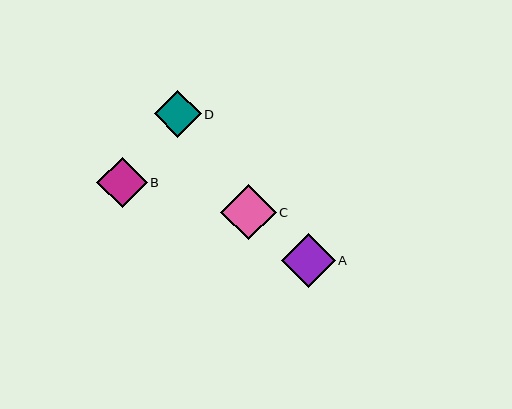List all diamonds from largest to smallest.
From largest to smallest: C, A, B, D.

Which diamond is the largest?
Diamond C is the largest with a size of approximately 56 pixels.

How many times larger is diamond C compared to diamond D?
Diamond C is approximately 1.2 times the size of diamond D.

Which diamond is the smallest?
Diamond D is the smallest with a size of approximately 46 pixels.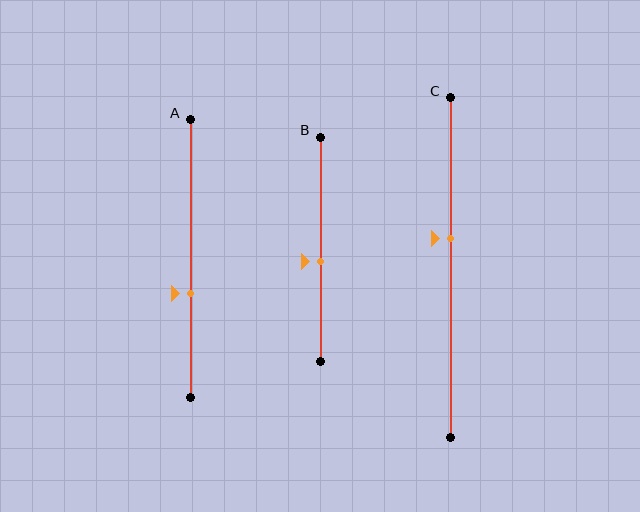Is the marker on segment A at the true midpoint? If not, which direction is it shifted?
No, the marker on segment A is shifted downward by about 13% of the segment length.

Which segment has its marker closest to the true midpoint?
Segment B has its marker closest to the true midpoint.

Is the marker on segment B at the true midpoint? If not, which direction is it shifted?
No, the marker on segment B is shifted downward by about 5% of the segment length.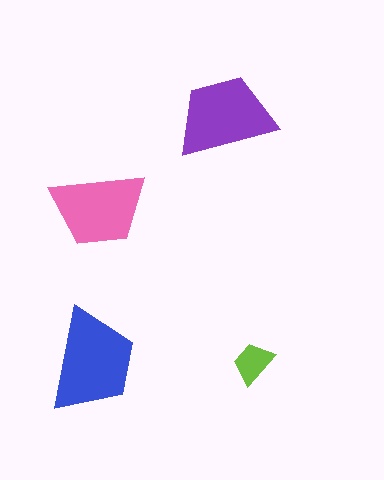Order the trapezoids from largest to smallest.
the blue one, the purple one, the pink one, the lime one.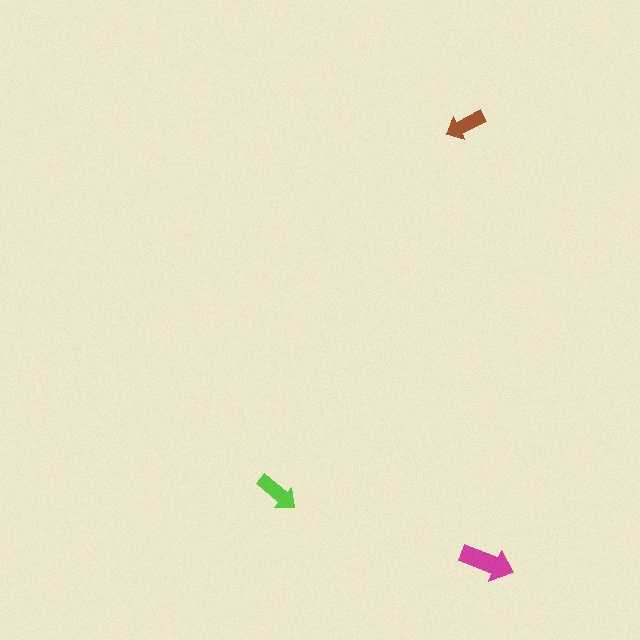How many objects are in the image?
There are 3 objects in the image.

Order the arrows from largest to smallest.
the magenta one, the lime one, the brown one.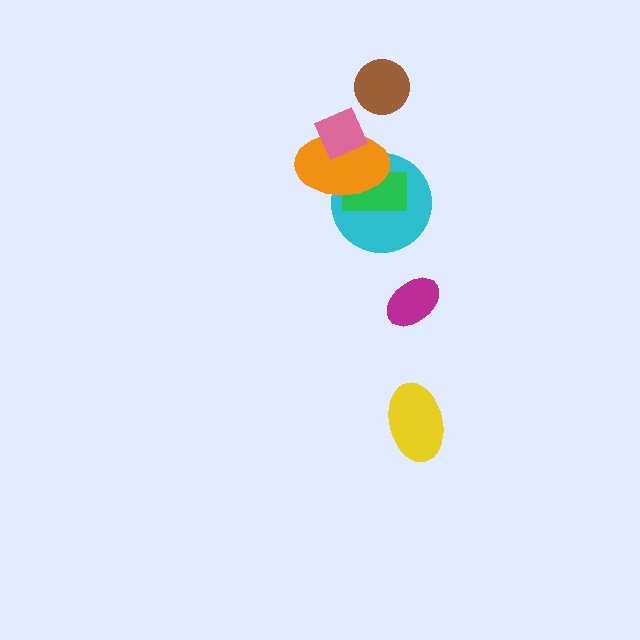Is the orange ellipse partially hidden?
Yes, it is partially covered by another shape.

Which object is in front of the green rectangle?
The orange ellipse is in front of the green rectangle.